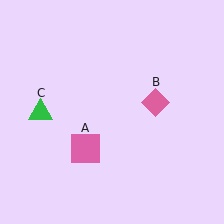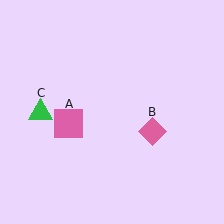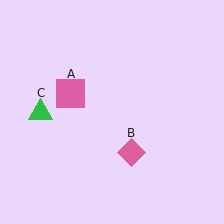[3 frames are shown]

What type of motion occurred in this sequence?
The pink square (object A), pink diamond (object B) rotated clockwise around the center of the scene.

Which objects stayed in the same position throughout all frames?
Green triangle (object C) remained stationary.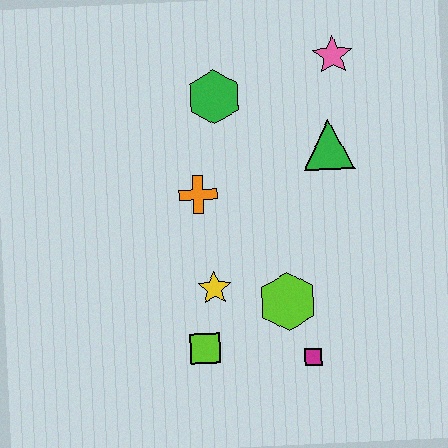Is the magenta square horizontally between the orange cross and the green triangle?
Yes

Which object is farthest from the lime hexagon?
The pink star is farthest from the lime hexagon.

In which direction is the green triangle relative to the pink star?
The green triangle is below the pink star.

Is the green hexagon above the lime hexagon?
Yes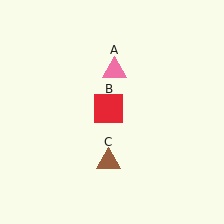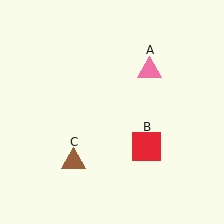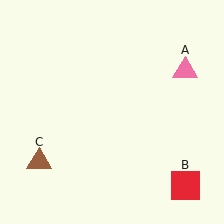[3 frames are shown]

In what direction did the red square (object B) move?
The red square (object B) moved down and to the right.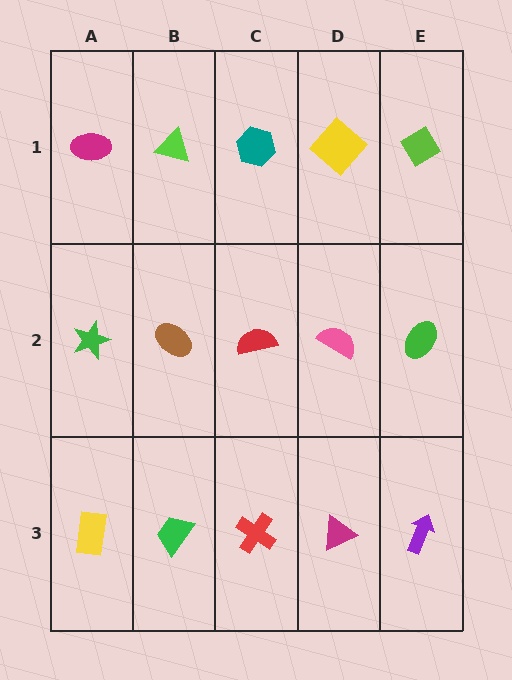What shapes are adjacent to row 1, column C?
A red semicircle (row 2, column C), a lime triangle (row 1, column B), a yellow diamond (row 1, column D).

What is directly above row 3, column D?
A pink semicircle.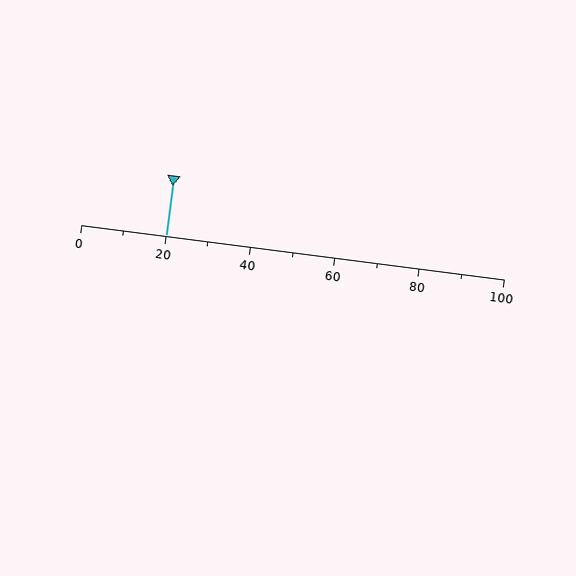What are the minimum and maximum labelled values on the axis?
The axis runs from 0 to 100.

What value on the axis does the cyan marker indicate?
The marker indicates approximately 20.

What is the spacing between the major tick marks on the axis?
The major ticks are spaced 20 apart.